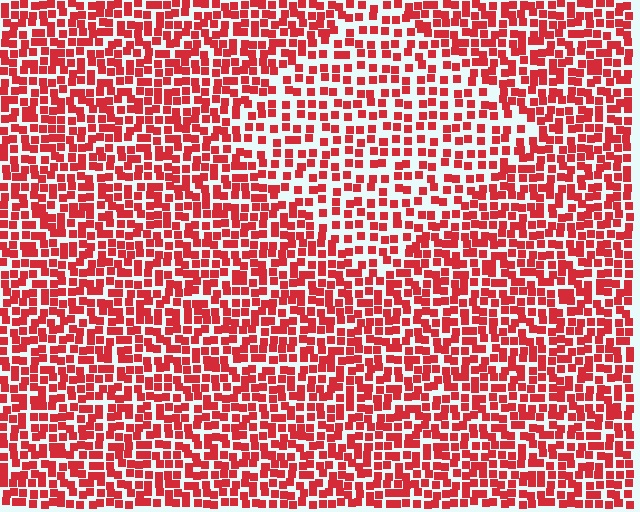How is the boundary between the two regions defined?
The boundary is defined by a change in element density (approximately 1.6x ratio). All elements are the same color, size, and shape.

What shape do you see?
I see a diamond.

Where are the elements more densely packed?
The elements are more densely packed outside the diamond boundary.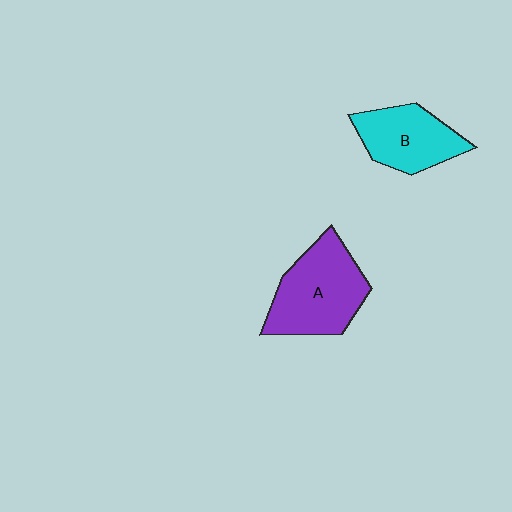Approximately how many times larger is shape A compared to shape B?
Approximately 1.3 times.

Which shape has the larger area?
Shape A (purple).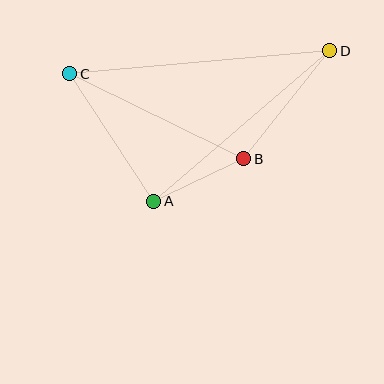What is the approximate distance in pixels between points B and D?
The distance between B and D is approximately 138 pixels.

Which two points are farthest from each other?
Points C and D are farthest from each other.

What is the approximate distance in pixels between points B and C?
The distance between B and C is approximately 194 pixels.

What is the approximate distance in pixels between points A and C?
The distance between A and C is approximately 153 pixels.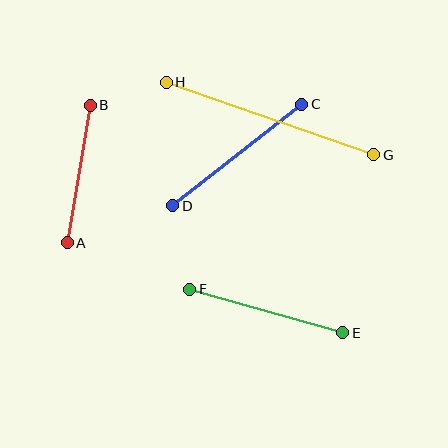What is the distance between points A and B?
The distance is approximately 139 pixels.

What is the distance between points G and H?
The distance is approximately 220 pixels.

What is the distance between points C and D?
The distance is approximately 164 pixels.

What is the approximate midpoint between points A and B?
The midpoint is at approximately (79, 174) pixels.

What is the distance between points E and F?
The distance is approximately 159 pixels.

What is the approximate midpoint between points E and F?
The midpoint is at approximately (266, 311) pixels.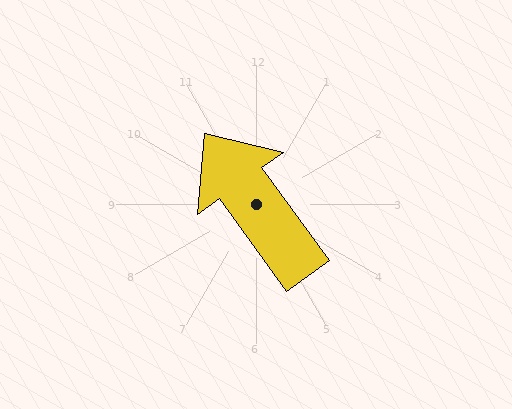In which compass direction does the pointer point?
Northwest.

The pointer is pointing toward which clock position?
Roughly 11 o'clock.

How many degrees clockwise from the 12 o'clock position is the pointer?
Approximately 324 degrees.